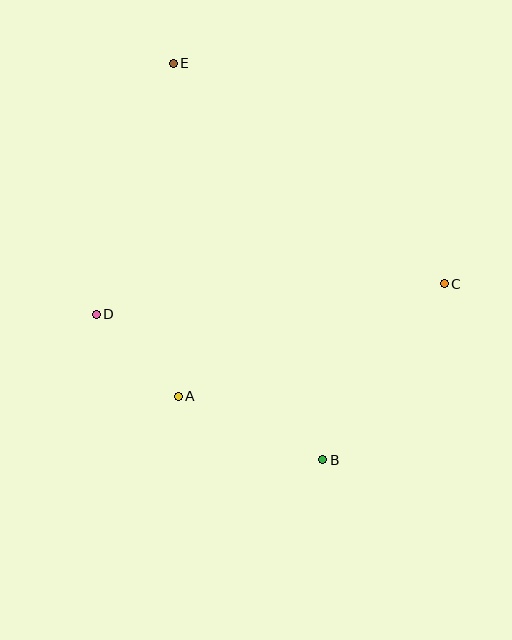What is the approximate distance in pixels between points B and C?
The distance between B and C is approximately 214 pixels.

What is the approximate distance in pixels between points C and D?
The distance between C and D is approximately 349 pixels.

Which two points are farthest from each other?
Points B and E are farthest from each other.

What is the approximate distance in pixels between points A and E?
The distance between A and E is approximately 333 pixels.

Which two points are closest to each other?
Points A and D are closest to each other.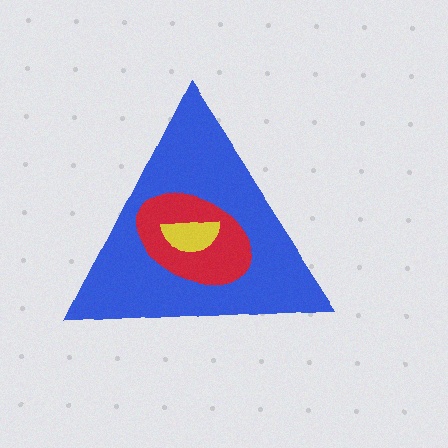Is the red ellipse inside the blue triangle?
Yes.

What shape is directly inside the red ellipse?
The yellow semicircle.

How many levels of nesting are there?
3.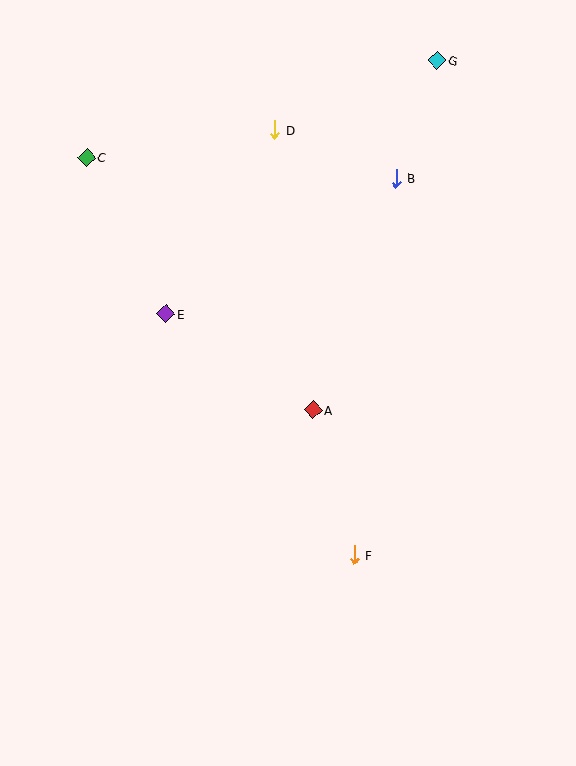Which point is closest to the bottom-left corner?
Point F is closest to the bottom-left corner.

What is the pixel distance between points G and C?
The distance between G and C is 364 pixels.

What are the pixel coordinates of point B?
Point B is at (396, 178).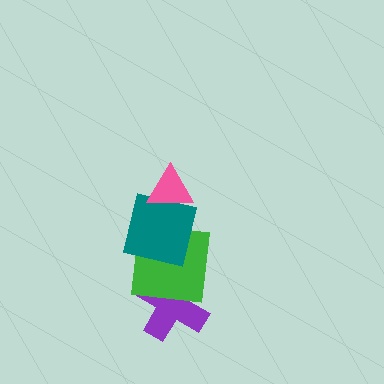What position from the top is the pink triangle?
The pink triangle is 1st from the top.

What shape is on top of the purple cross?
The green square is on top of the purple cross.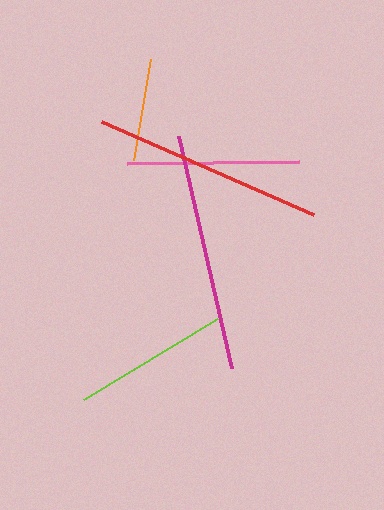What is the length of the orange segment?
The orange segment is approximately 103 pixels long.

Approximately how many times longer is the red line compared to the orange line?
The red line is approximately 2.3 times the length of the orange line.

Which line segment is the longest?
The magenta line is the longest at approximately 238 pixels.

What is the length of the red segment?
The red segment is approximately 231 pixels long.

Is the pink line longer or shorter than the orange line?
The pink line is longer than the orange line.